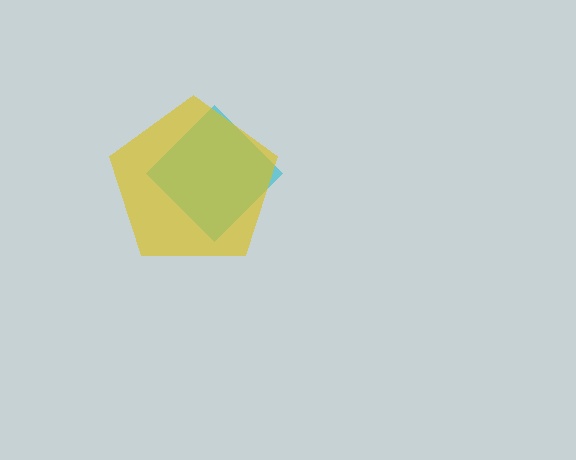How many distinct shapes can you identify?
There are 2 distinct shapes: a cyan diamond, a yellow pentagon.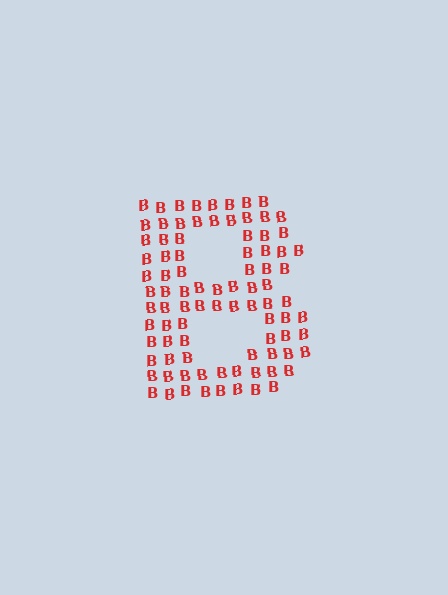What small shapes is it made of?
It is made of small letter B's.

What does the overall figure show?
The overall figure shows the letter B.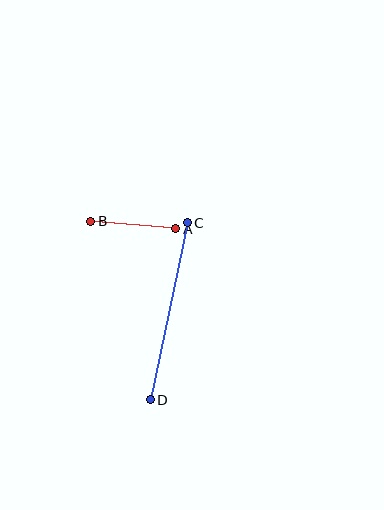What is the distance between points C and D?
The distance is approximately 181 pixels.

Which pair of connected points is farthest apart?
Points C and D are farthest apart.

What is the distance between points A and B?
The distance is approximately 85 pixels.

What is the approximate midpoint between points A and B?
The midpoint is at approximately (133, 225) pixels.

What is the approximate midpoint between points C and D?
The midpoint is at approximately (169, 311) pixels.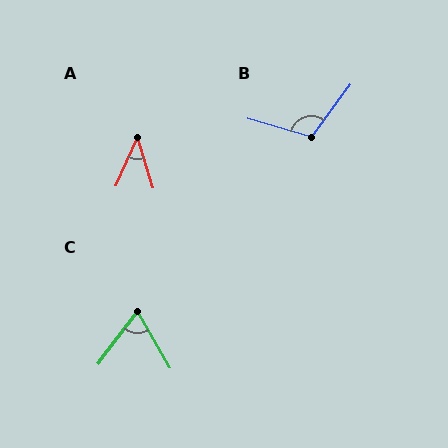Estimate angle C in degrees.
Approximately 67 degrees.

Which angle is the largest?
B, at approximately 110 degrees.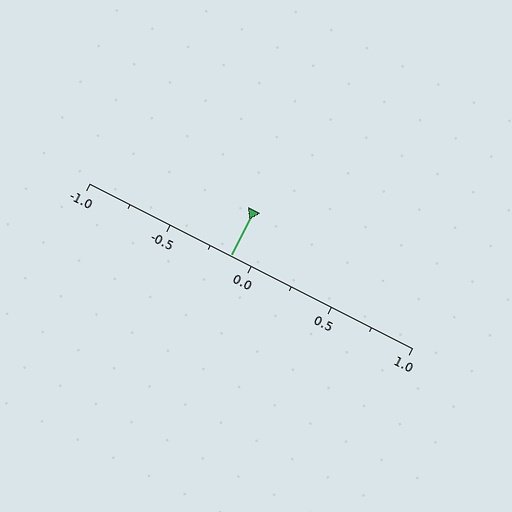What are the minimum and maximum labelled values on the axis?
The axis runs from -1.0 to 1.0.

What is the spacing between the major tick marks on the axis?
The major ticks are spaced 0.5 apart.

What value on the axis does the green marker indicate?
The marker indicates approximately -0.12.